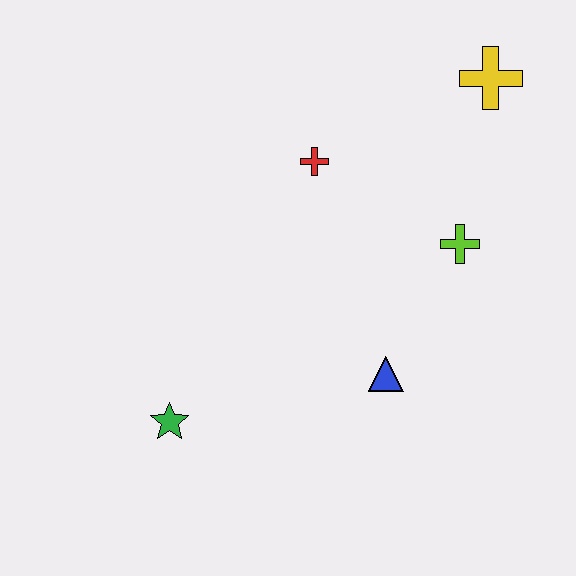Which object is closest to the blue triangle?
The lime cross is closest to the blue triangle.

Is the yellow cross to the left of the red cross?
No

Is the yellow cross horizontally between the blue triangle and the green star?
No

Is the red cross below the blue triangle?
No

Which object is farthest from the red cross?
The green star is farthest from the red cross.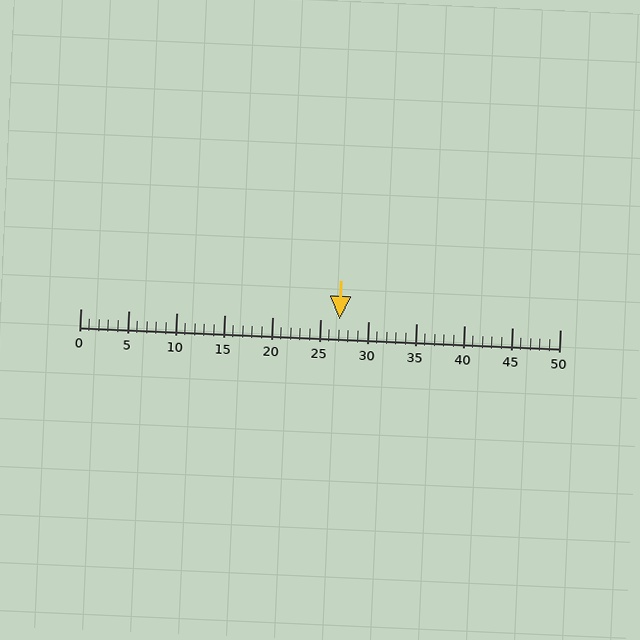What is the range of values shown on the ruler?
The ruler shows values from 0 to 50.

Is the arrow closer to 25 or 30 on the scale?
The arrow is closer to 25.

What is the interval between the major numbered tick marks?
The major tick marks are spaced 5 units apart.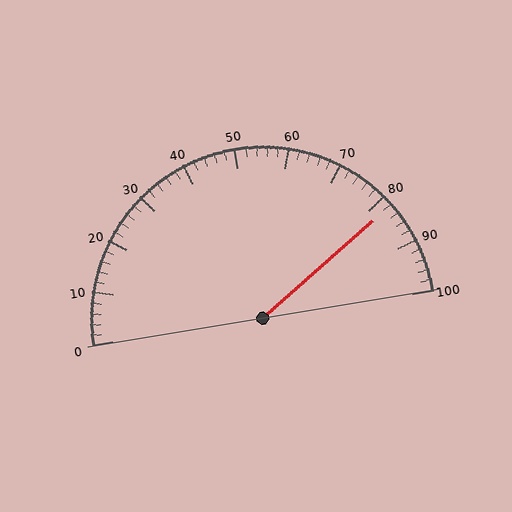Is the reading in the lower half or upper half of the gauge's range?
The reading is in the upper half of the range (0 to 100).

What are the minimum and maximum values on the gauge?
The gauge ranges from 0 to 100.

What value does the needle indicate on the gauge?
The needle indicates approximately 82.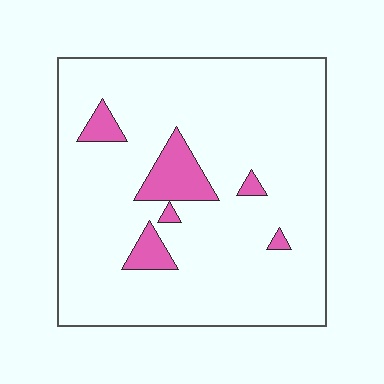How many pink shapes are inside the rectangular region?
6.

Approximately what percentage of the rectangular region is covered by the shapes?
Approximately 10%.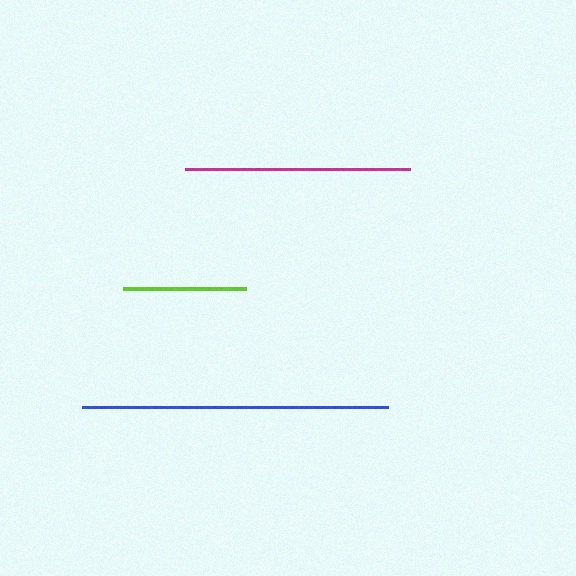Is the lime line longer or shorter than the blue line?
The blue line is longer than the lime line.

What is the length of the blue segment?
The blue segment is approximately 306 pixels long.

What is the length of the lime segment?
The lime segment is approximately 123 pixels long.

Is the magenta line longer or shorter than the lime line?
The magenta line is longer than the lime line.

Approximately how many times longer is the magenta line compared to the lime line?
The magenta line is approximately 1.8 times the length of the lime line.